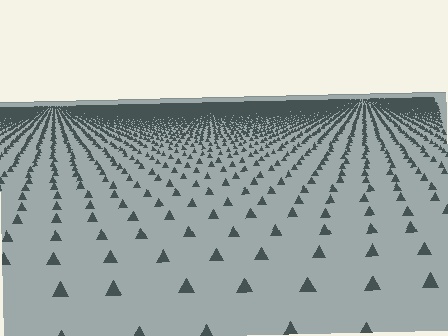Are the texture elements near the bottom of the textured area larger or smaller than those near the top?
Larger. Near the bottom, elements are closer to the viewer and appear at a bigger on-screen size.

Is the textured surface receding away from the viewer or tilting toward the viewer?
The surface is receding away from the viewer. Texture elements get smaller and denser toward the top.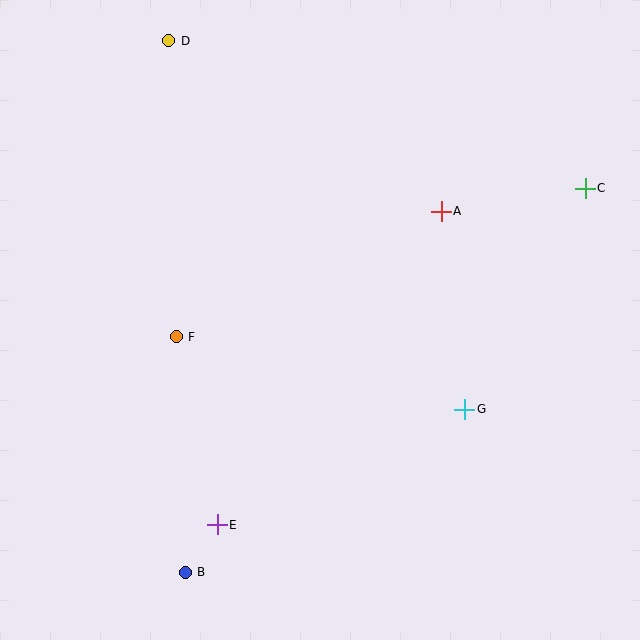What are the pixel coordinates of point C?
Point C is at (585, 188).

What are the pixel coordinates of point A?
Point A is at (441, 211).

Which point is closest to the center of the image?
Point F at (176, 337) is closest to the center.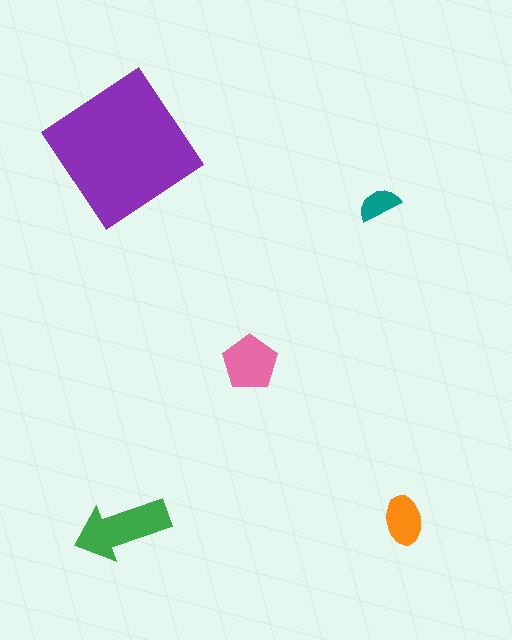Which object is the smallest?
The teal semicircle.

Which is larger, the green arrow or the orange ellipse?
The green arrow.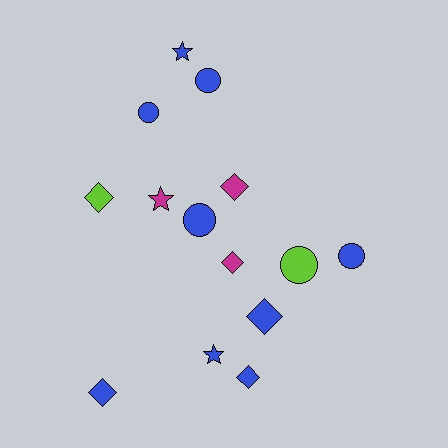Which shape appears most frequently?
Diamond, with 6 objects.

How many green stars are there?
There are no green stars.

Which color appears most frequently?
Blue, with 9 objects.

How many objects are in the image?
There are 14 objects.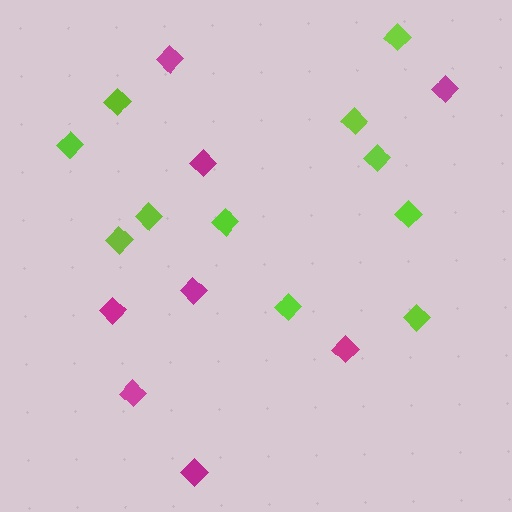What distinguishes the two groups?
There are 2 groups: one group of lime diamonds (11) and one group of magenta diamonds (8).